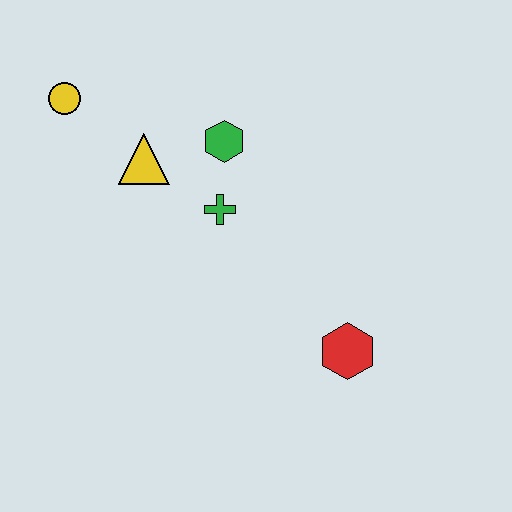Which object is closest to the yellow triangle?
The green hexagon is closest to the yellow triangle.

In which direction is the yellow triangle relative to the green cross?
The yellow triangle is to the left of the green cross.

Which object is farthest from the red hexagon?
The yellow circle is farthest from the red hexagon.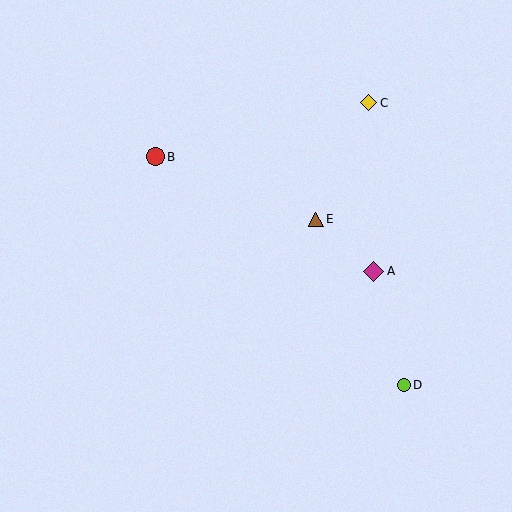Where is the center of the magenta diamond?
The center of the magenta diamond is at (373, 271).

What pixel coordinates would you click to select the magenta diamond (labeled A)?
Click at (373, 271) to select the magenta diamond A.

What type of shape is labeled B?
Shape B is a red circle.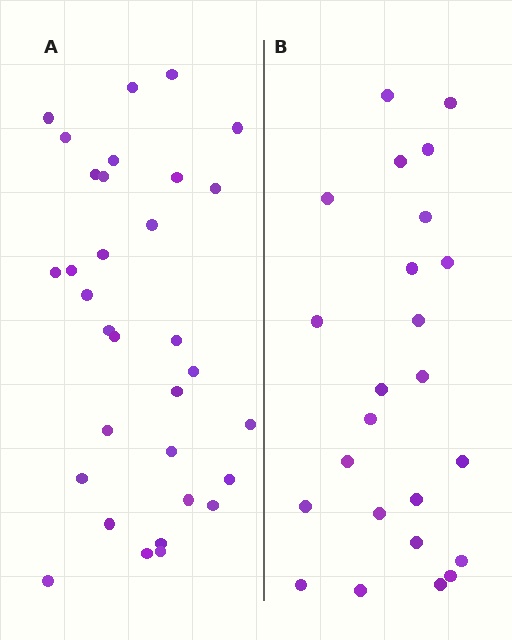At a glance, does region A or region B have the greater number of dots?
Region A (the left region) has more dots.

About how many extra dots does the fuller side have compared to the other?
Region A has roughly 8 or so more dots than region B.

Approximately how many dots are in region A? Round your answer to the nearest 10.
About 30 dots. (The exact count is 32, which rounds to 30.)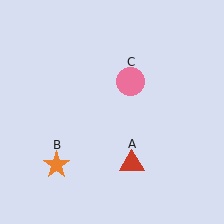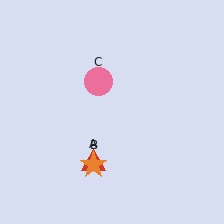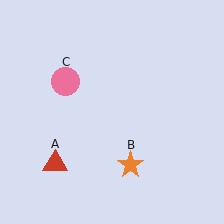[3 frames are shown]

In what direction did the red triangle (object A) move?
The red triangle (object A) moved left.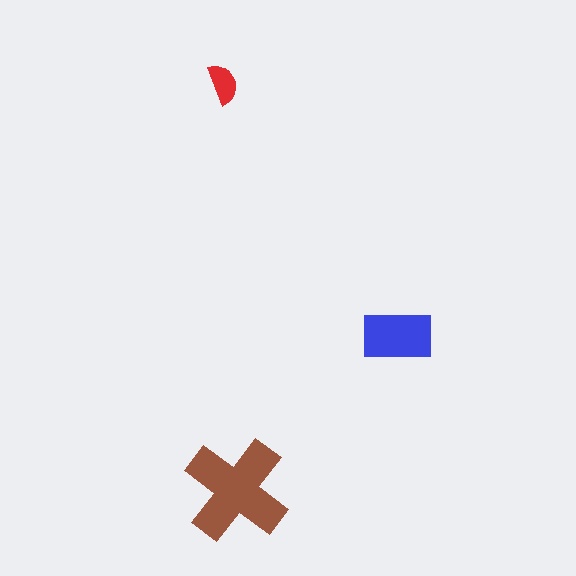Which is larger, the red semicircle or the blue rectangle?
The blue rectangle.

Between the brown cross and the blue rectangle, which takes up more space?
The brown cross.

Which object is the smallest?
The red semicircle.